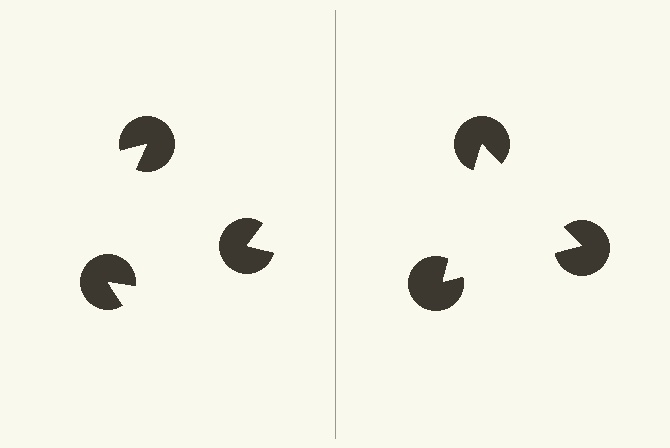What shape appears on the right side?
An illusory triangle.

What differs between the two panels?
The pac-man discs are positioned identically on both sides; only the wedge orientations differ. On the right they align to a triangle; on the left they are misaligned.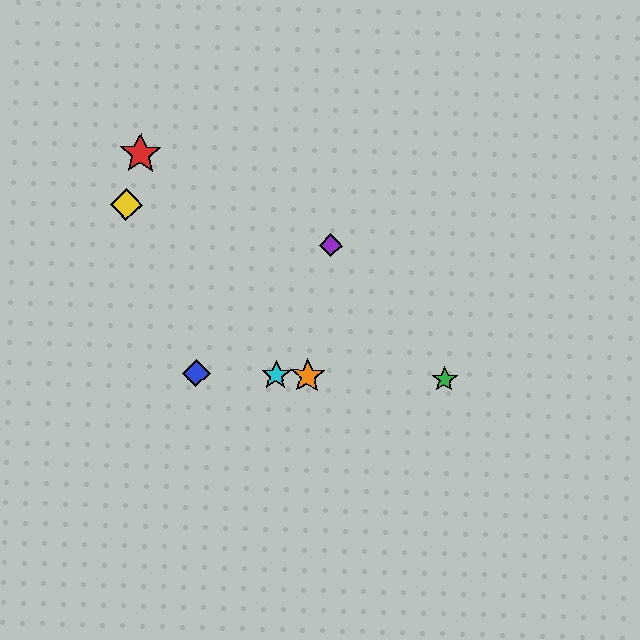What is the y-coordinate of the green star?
The green star is at y≈379.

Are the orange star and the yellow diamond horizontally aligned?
No, the orange star is at y≈376 and the yellow diamond is at y≈205.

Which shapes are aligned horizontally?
The blue diamond, the green star, the orange star, the cyan star are aligned horizontally.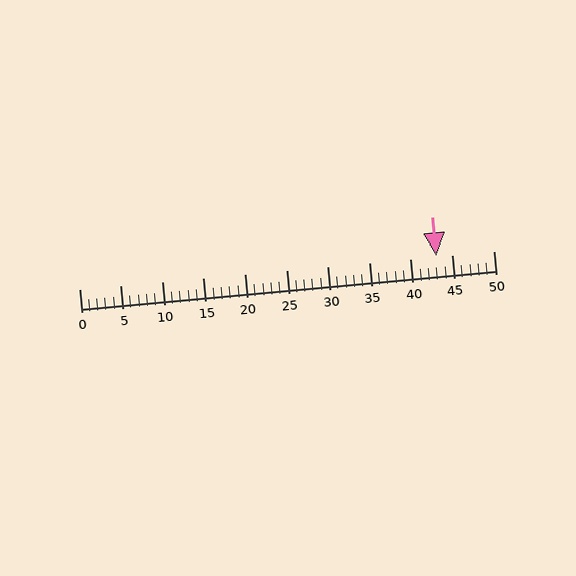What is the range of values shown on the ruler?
The ruler shows values from 0 to 50.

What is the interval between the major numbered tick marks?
The major tick marks are spaced 5 units apart.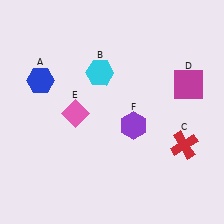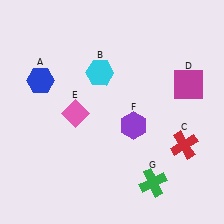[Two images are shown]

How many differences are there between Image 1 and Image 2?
There is 1 difference between the two images.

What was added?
A green cross (G) was added in Image 2.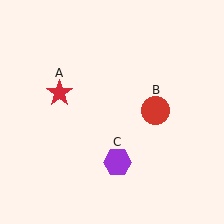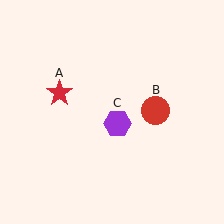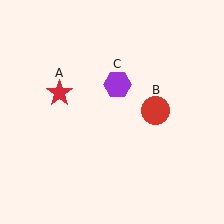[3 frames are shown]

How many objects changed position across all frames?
1 object changed position: purple hexagon (object C).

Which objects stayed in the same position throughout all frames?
Red star (object A) and red circle (object B) remained stationary.